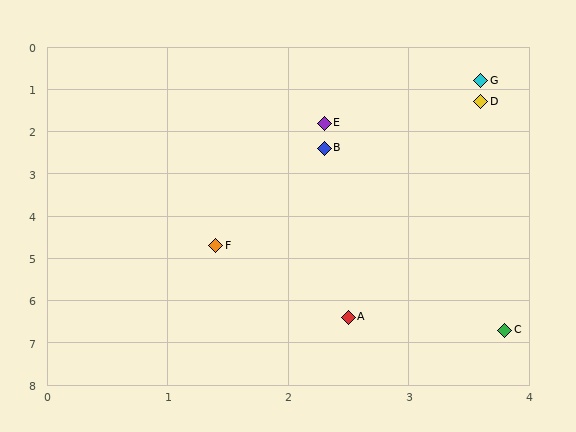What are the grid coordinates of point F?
Point F is at approximately (1.4, 4.7).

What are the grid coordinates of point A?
Point A is at approximately (2.5, 6.4).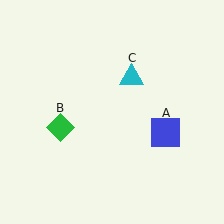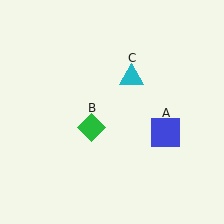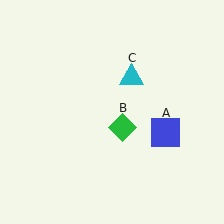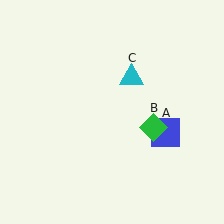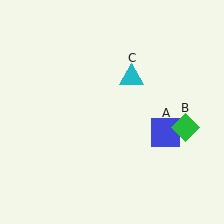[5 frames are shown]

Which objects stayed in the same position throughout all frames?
Blue square (object A) and cyan triangle (object C) remained stationary.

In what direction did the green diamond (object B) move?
The green diamond (object B) moved right.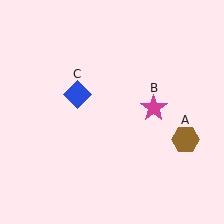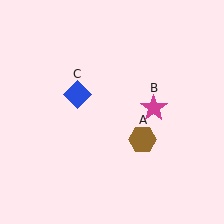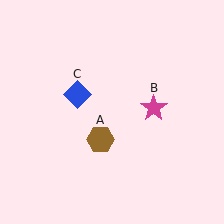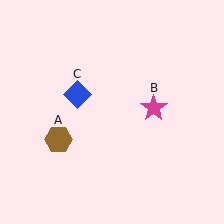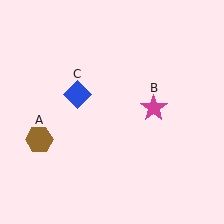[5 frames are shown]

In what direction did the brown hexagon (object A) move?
The brown hexagon (object A) moved left.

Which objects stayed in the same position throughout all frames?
Magenta star (object B) and blue diamond (object C) remained stationary.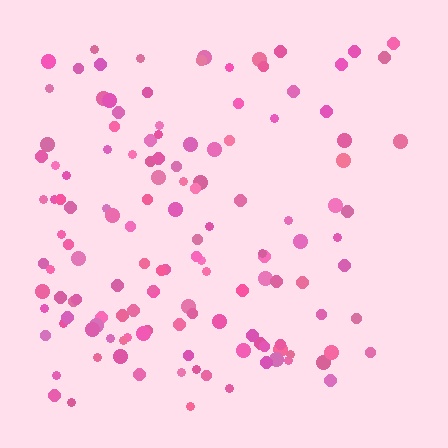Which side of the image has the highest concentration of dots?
The left.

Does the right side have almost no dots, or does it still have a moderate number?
Still a moderate number, just noticeably fewer than the left.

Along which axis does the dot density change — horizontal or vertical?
Horizontal.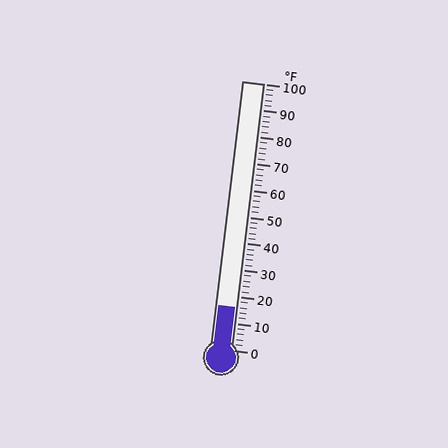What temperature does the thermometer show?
The thermometer shows approximately 16°F.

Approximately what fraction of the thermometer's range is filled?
The thermometer is filled to approximately 15% of its range.